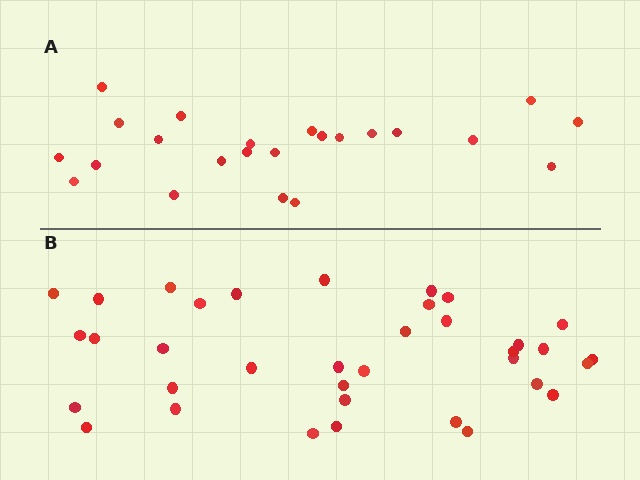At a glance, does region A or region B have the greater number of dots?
Region B (the bottom region) has more dots.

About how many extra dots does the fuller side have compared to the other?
Region B has approximately 15 more dots than region A.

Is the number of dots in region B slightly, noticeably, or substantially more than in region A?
Region B has substantially more. The ratio is roughly 1.6 to 1.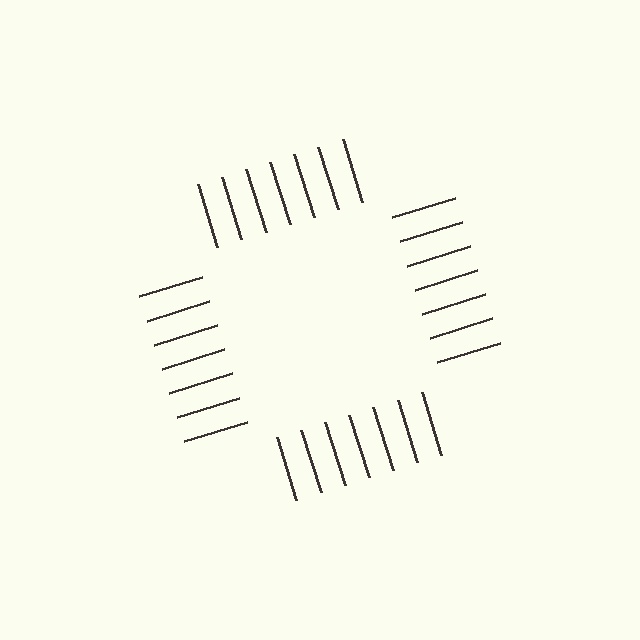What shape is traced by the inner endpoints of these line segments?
An illusory square — the line segments terminate on its edges but no continuous stroke is drawn.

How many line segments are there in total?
28 — 7 along each of the 4 edges.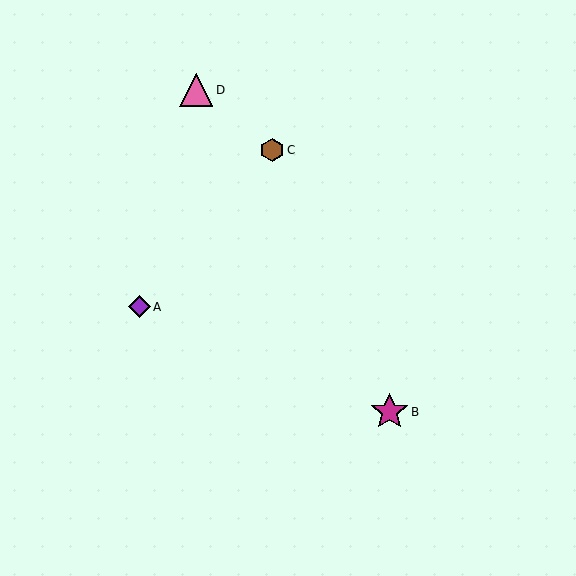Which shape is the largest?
The magenta star (labeled B) is the largest.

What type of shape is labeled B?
Shape B is a magenta star.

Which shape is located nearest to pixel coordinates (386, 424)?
The magenta star (labeled B) at (390, 412) is nearest to that location.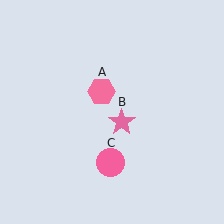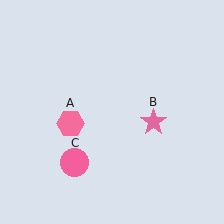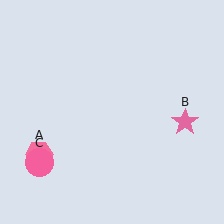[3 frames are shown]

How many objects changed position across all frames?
3 objects changed position: pink hexagon (object A), pink star (object B), pink circle (object C).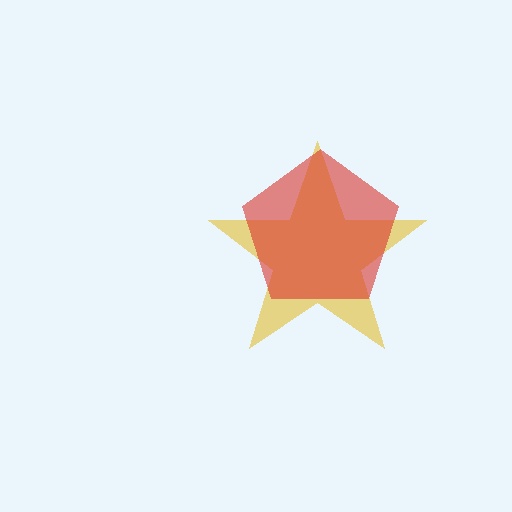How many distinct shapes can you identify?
There are 2 distinct shapes: a yellow star, a red pentagon.